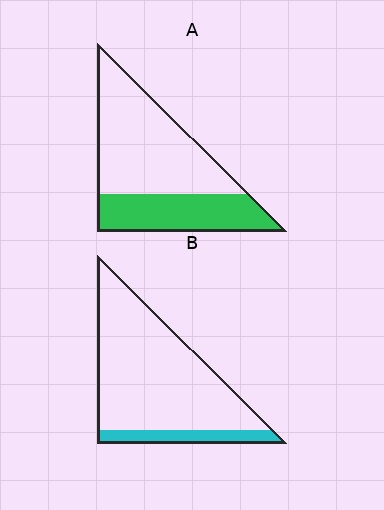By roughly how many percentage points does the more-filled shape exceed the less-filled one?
By roughly 20 percentage points (A over B).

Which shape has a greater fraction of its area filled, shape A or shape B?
Shape A.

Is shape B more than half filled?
No.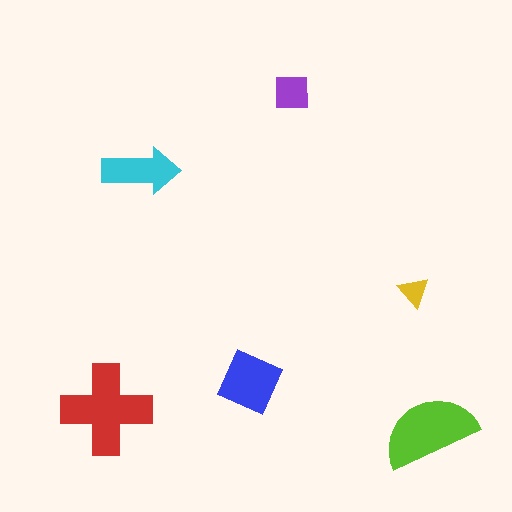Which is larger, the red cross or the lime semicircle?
The red cross.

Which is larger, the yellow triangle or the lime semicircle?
The lime semicircle.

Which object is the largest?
The red cross.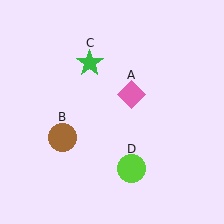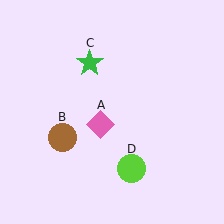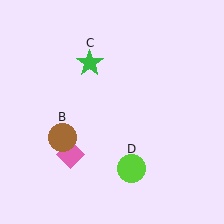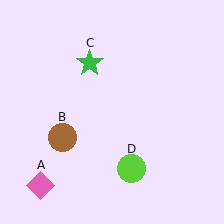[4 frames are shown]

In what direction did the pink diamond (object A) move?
The pink diamond (object A) moved down and to the left.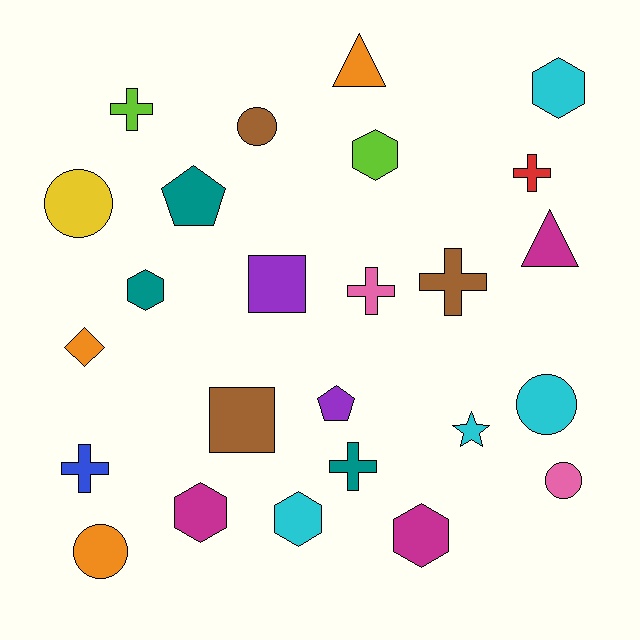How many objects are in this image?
There are 25 objects.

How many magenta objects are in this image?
There are 3 magenta objects.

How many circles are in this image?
There are 5 circles.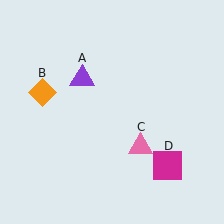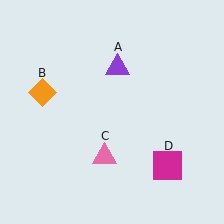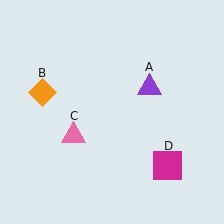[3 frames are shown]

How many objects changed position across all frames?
2 objects changed position: purple triangle (object A), pink triangle (object C).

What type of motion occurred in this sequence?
The purple triangle (object A), pink triangle (object C) rotated clockwise around the center of the scene.